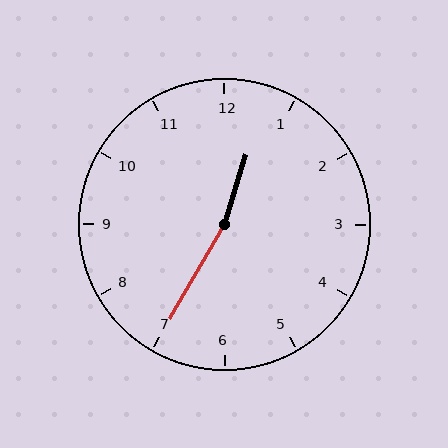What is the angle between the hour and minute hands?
Approximately 168 degrees.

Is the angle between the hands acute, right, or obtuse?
It is obtuse.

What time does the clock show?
12:35.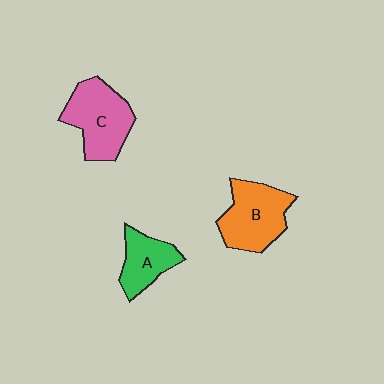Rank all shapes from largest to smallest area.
From largest to smallest: C (pink), B (orange), A (green).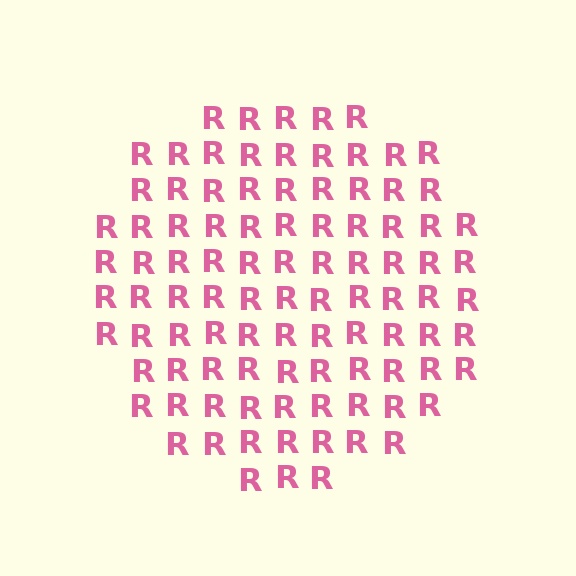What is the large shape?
The large shape is a circle.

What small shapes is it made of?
It is made of small letter R's.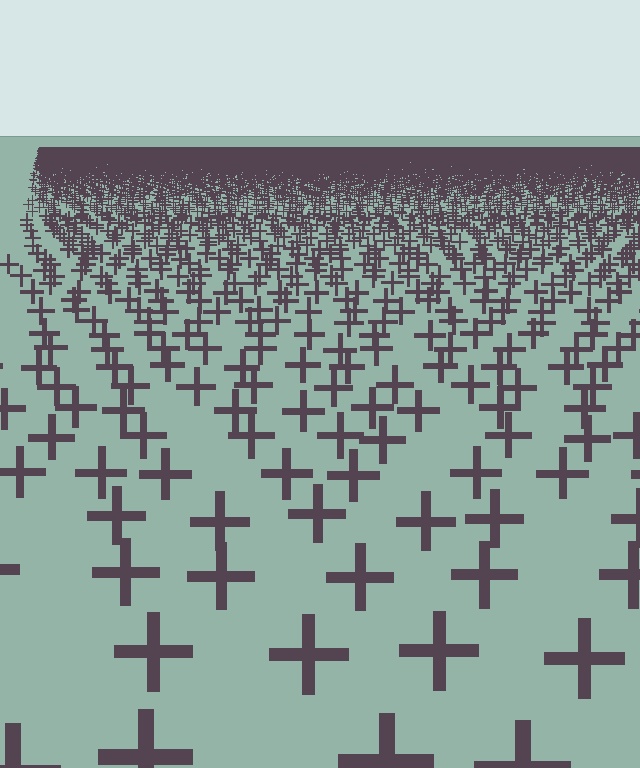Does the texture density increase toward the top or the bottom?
Density increases toward the top.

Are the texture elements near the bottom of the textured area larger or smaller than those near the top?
Larger. Near the bottom, elements are closer to the viewer and appear at a bigger on-screen size.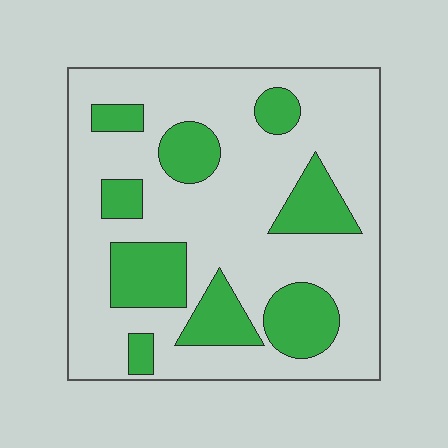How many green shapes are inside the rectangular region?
9.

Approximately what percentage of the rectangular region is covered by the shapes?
Approximately 25%.